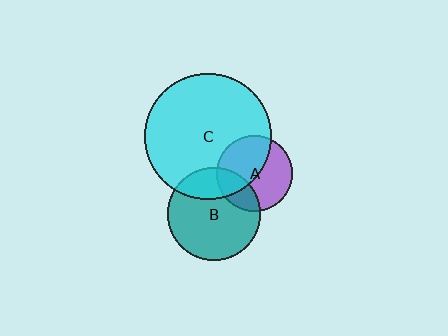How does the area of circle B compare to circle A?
Approximately 1.5 times.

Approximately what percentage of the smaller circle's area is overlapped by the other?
Approximately 25%.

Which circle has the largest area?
Circle C (cyan).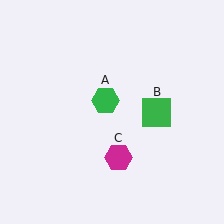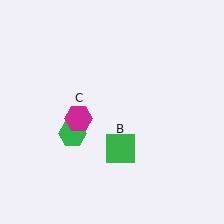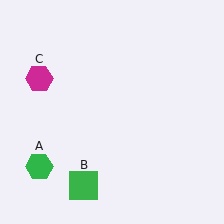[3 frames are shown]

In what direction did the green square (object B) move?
The green square (object B) moved down and to the left.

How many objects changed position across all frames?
3 objects changed position: green hexagon (object A), green square (object B), magenta hexagon (object C).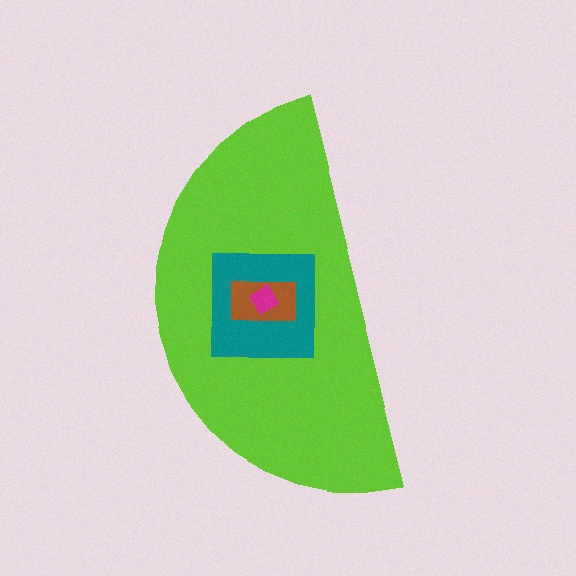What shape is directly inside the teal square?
The brown rectangle.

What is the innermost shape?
The magenta diamond.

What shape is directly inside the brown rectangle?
The magenta diamond.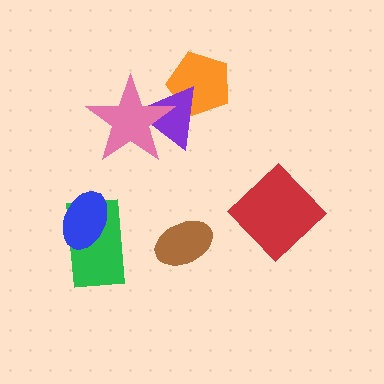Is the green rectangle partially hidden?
Yes, it is partially covered by another shape.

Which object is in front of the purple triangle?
The pink star is in front of the purple triangle.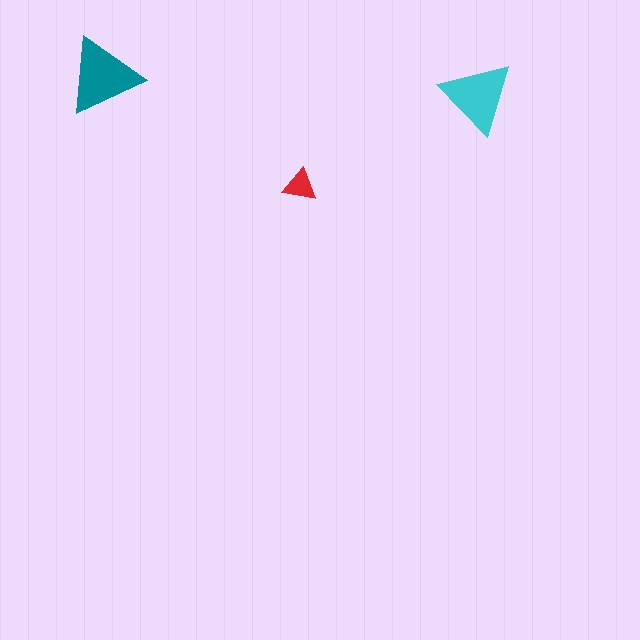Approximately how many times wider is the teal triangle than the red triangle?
About 2.5 times wider.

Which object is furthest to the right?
The cyan triangle is rightmost.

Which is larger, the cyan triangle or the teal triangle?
The teal one.